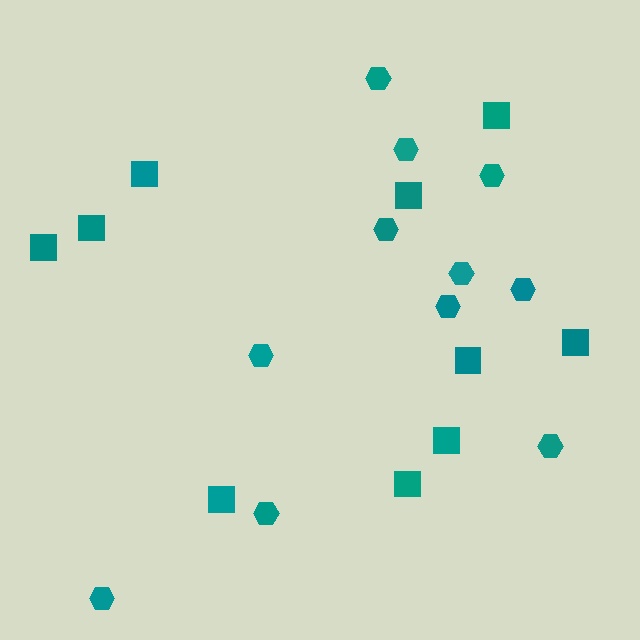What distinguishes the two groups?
There are 2 groups: one group of squares (10) and one group of hexagons (11).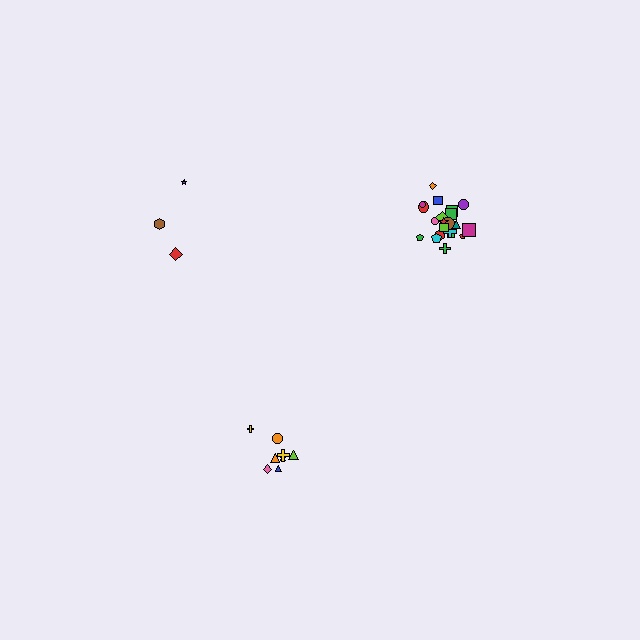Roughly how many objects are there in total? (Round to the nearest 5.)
Roughly 35 objects in total.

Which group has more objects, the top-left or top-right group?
The top-right group.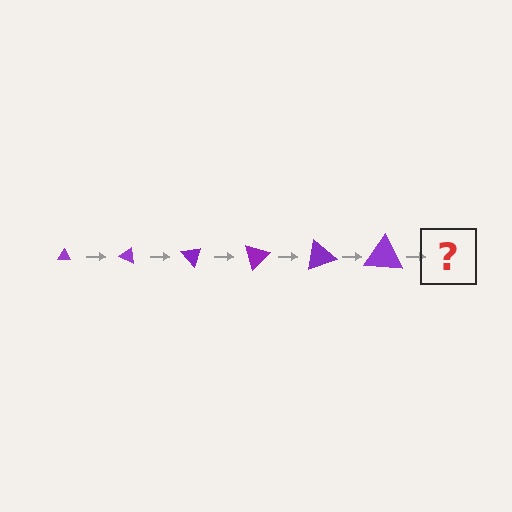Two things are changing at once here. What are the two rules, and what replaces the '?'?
The two rules are that the triangle grows larger each step and it rotates 25 degrees each step. The '?' should be a triangle, larger than the previous one and rotated 150 degrees from the start.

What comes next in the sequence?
The next element should be a triangle, larger than the previous one and rotated 150 degrees from the start.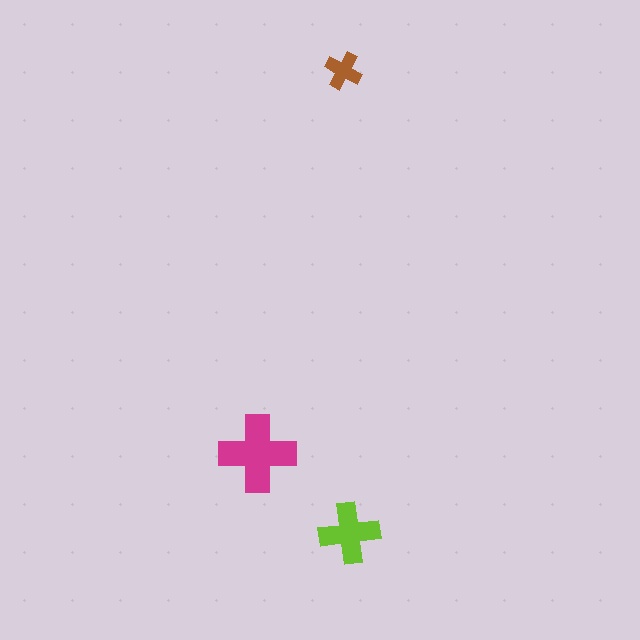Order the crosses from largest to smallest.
the magenta one, the lime one, the brown one.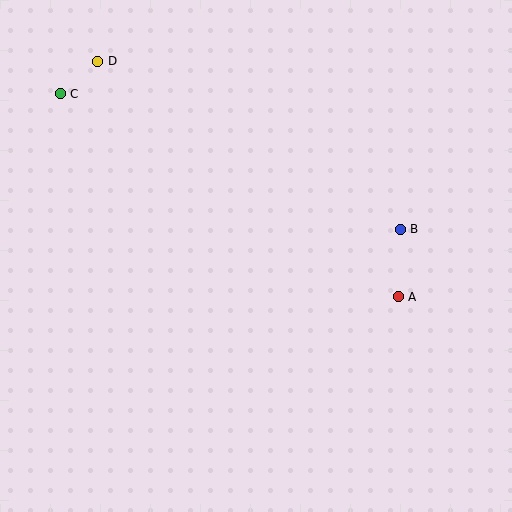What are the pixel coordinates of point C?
Point C is at (60, 94).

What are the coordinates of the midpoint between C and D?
The midpoint between C and D is at (79, 78).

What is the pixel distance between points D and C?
The distance between D and C is 50 pixels.